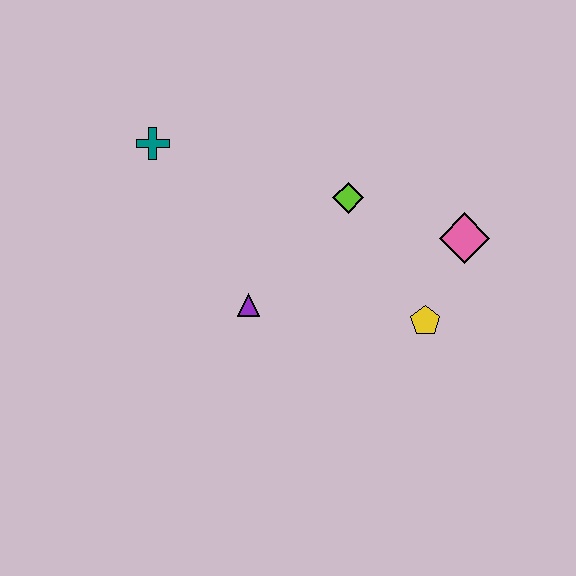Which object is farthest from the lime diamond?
The teal cross is farthest from the lime diamond.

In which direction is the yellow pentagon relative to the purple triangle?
The yellow pentagon is to the right of the purple triangle.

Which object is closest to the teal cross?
The purple triangle is closest to the teal cross.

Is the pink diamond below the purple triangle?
No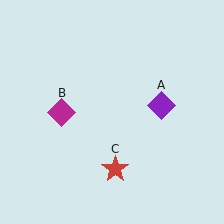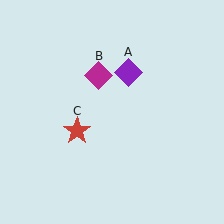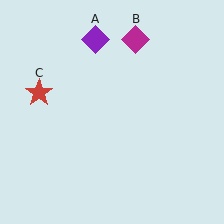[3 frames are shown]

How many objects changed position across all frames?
3 objects changed position: purple diamond (object A), magenta diamond (object B), red star (object C).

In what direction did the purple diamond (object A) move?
The purple diamond (object A) moved up and to the left.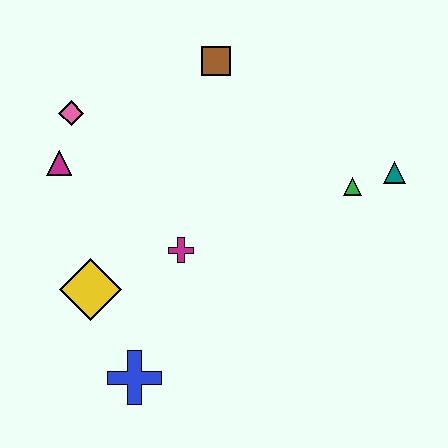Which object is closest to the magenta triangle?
The pink diamond is closest to the magenta triangle.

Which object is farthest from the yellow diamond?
The teal triangle is farthest from the yellow diamond.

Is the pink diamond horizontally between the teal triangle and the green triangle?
No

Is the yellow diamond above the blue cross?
Yes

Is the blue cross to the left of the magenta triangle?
No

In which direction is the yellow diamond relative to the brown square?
The yellow diamond is below the brown square.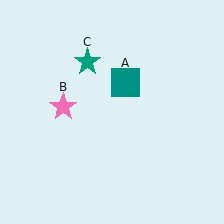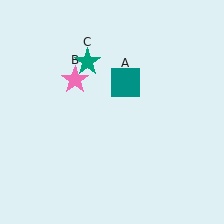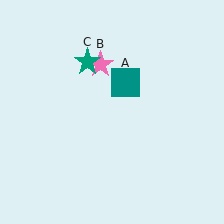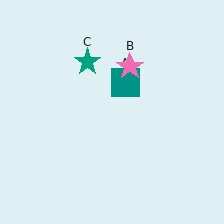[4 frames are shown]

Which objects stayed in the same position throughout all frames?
Teal square (object A) and teal star (object C) remained stationary.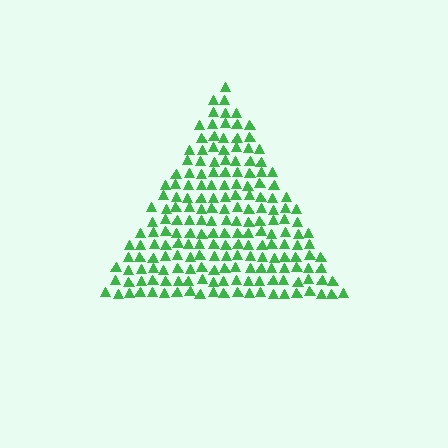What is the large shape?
The large shape is a triangle.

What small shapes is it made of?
It is made of small triangles.